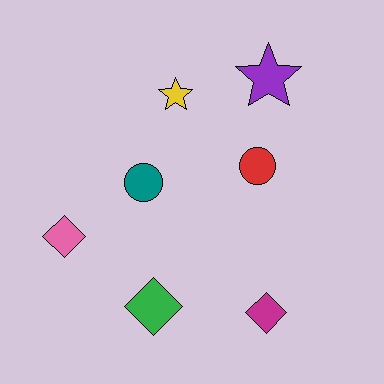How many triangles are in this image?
There are no triangles.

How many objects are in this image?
There are 7 objects.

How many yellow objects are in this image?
There is 1 yellow object.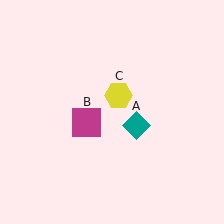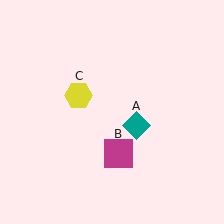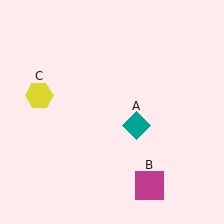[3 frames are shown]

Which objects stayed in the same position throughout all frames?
Teal diamond (object A) remained stationary.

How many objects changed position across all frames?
2 objects changed position: magenta square (object B), yellow hexagon (object C).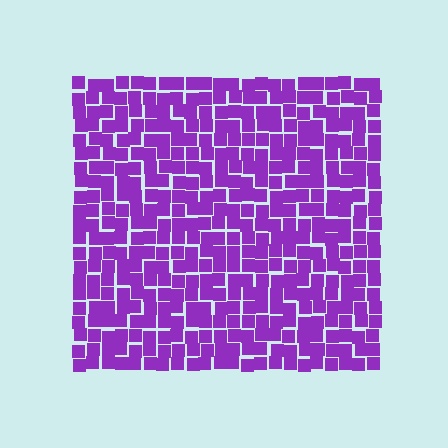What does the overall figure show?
The overall figure shows a square.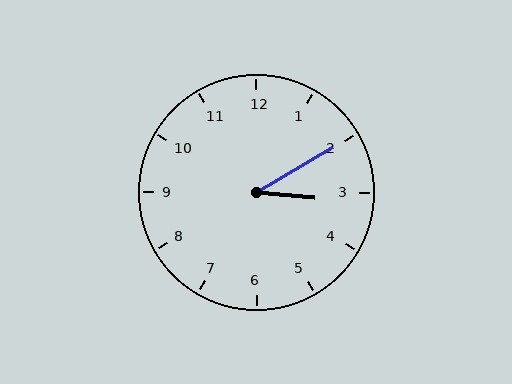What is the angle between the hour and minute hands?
Approximately 35 degrees.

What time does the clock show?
3:10.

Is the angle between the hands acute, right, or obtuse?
It is acute.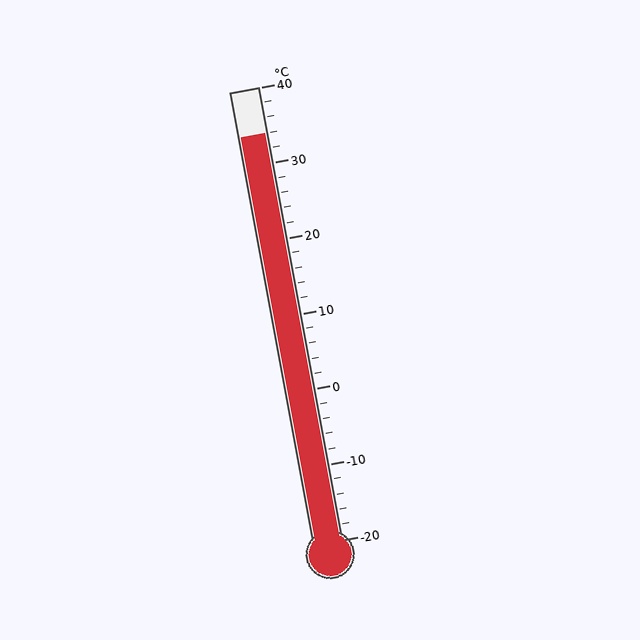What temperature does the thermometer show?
The thermometer shows approximately 34°C.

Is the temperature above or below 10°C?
The temperature is above 10°C.